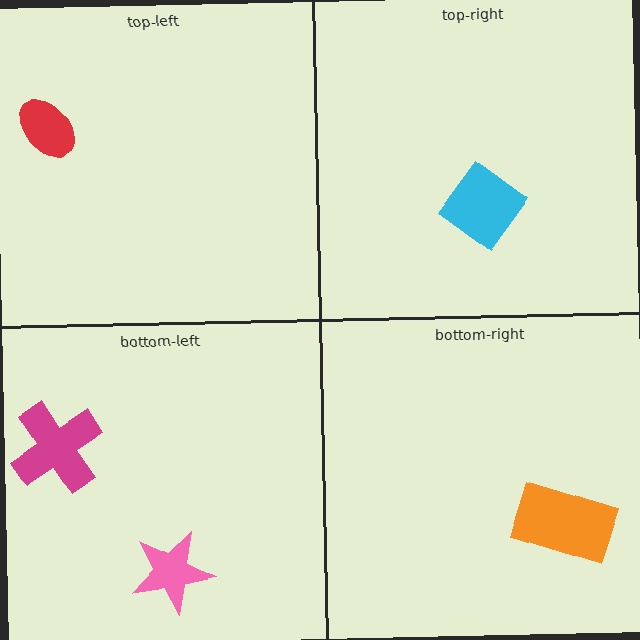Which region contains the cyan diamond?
The top-right region.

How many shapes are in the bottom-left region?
2.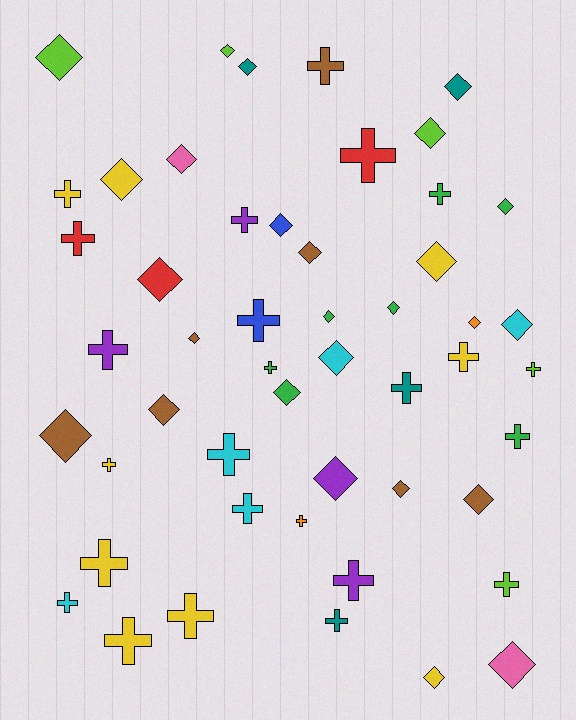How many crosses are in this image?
There are 24 crosses.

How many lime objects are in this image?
There are 5 lime objects.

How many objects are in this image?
There are 50 objects.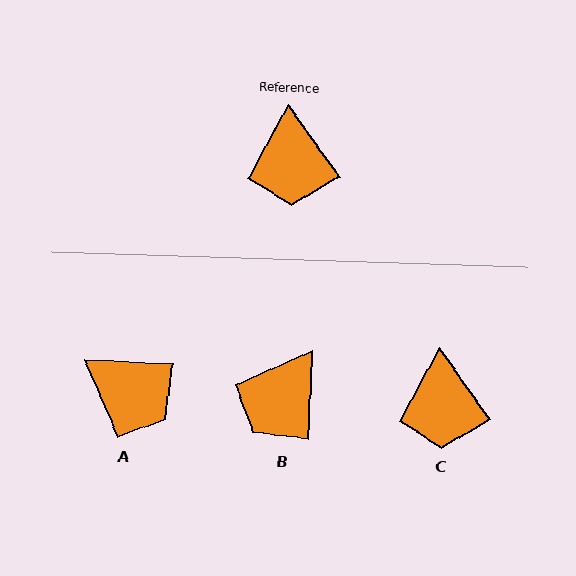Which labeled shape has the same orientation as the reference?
C.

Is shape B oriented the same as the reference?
No, it is off by about 37 degrees.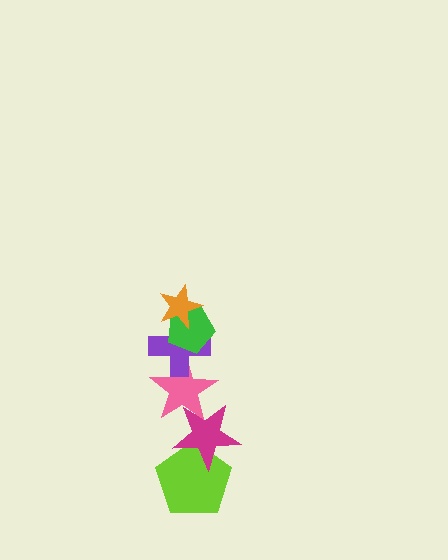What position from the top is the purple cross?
The purple cross is 3rd from the top.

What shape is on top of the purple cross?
The green pentagon is on top of the purple cross.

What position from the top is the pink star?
The pink star is 4th from the top.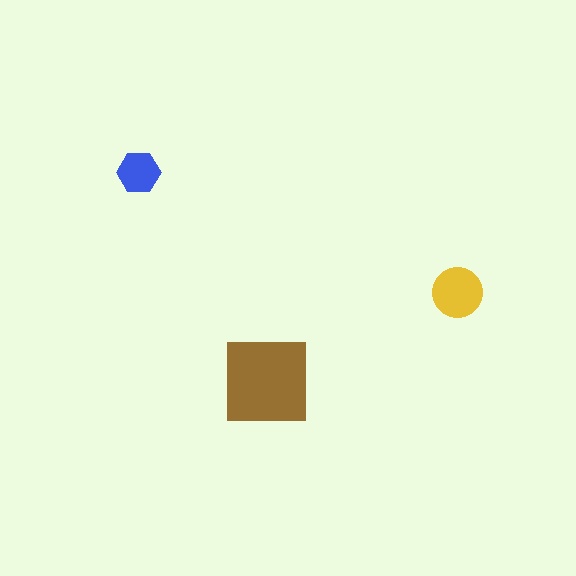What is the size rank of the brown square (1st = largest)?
1st.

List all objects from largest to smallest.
The brown square, the yellow circle, the blue hexagon.